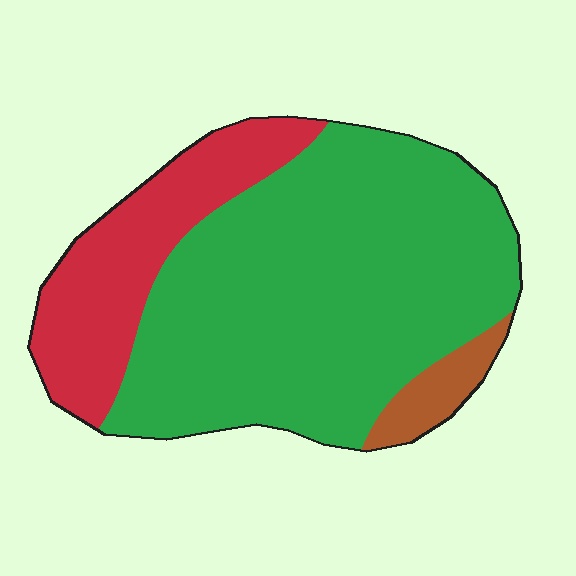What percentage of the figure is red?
Red covers around 25% of the figure.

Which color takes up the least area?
Brown, at roughly 5%.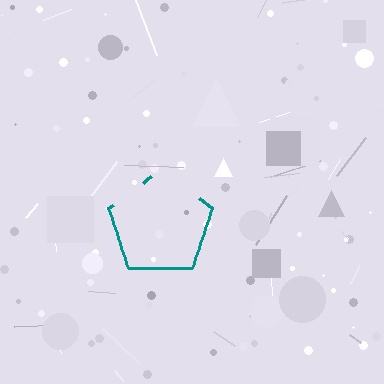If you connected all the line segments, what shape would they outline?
They would outline a pentagon.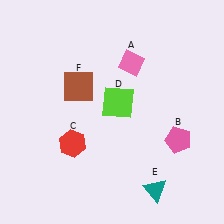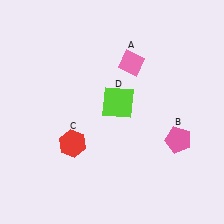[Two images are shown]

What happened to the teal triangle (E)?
The teal triangle (E) was removed in Image 2. It was in the bottom-right area of Image 1.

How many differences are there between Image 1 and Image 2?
There are 2 differences between the two images.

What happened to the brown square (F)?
The brown square (F) was removed in Image 2. It was in the top-left area of Image 1.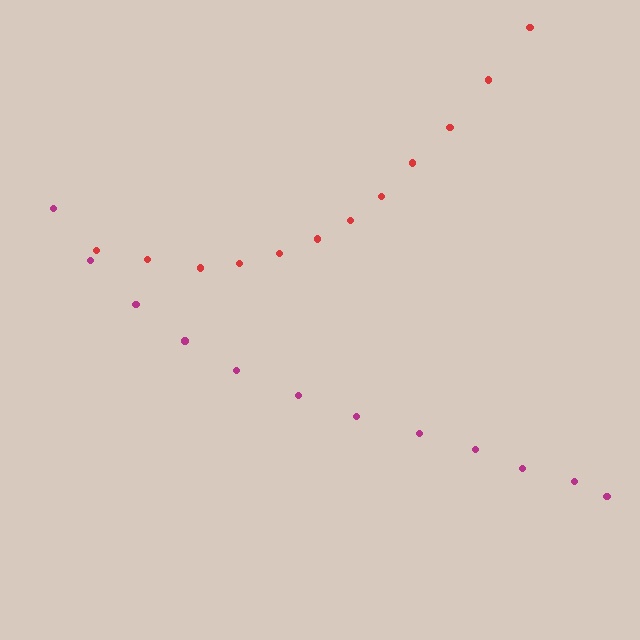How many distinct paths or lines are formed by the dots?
There are 2 distinct paths.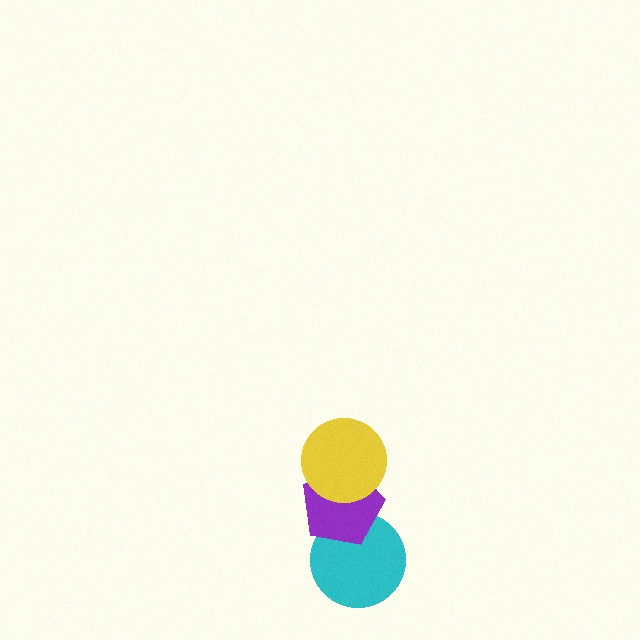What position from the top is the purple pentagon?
The purple pentagon is 2nd from the top.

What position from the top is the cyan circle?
The cyan circle is 3rd from the top.